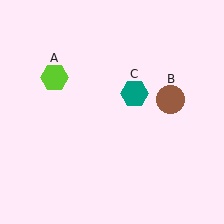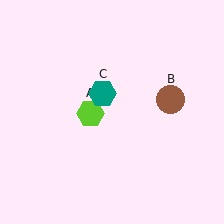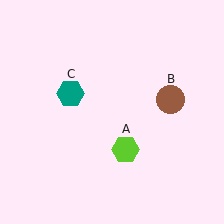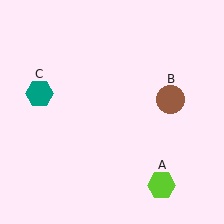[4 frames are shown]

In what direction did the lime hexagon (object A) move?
The lime hexagon (object A) moved down and to the right.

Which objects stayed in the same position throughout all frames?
Brown circle (object B) remained stationary.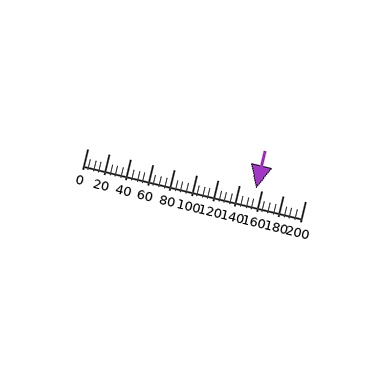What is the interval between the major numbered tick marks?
The major tick marks are spaced 20 units apart.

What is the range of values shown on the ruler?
The ruler shows values from 0 to 200.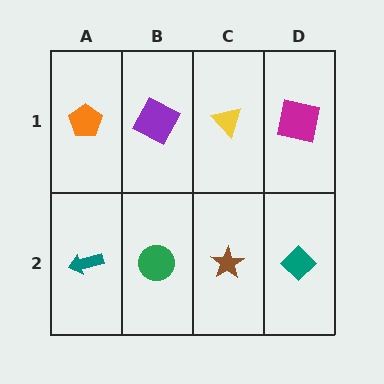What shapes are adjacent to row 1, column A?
A teal arrow (row 2, column A), a purple square (row 1, column B).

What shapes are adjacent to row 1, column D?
A teal diamond (row 2, column D), a yellow triangle (row 1, column C).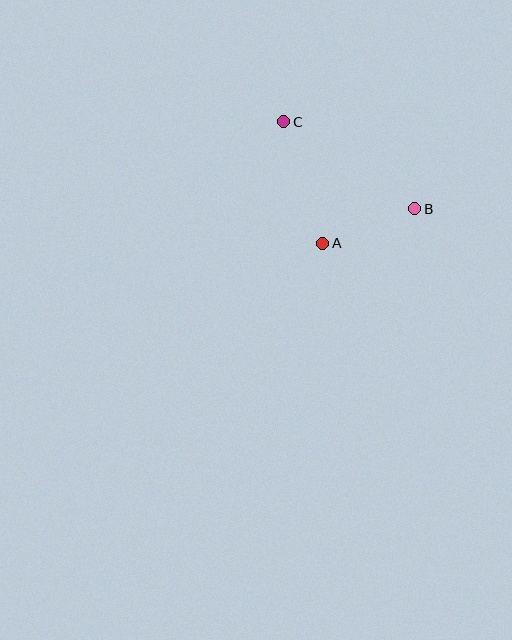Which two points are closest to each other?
Points A and B are closest to each other.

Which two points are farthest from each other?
Points B and C are farthest from each other.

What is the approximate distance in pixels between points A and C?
The distance between A and C is approximately 128 pixels.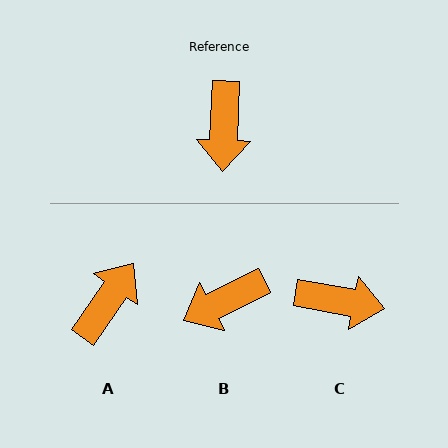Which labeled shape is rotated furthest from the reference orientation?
A, about 147 degrees away.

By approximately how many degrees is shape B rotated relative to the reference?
Approximately 61 degrees clockwise.